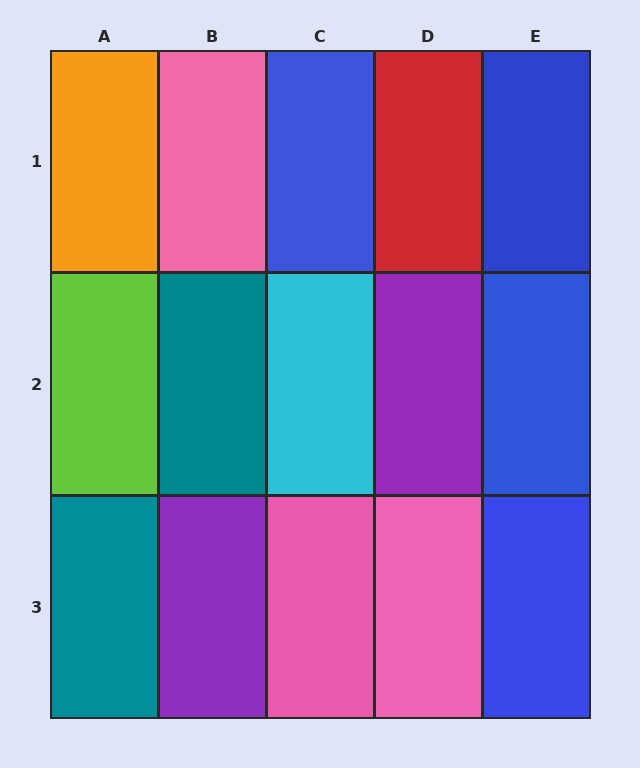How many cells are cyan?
1 cell is cyan.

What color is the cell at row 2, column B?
Teal.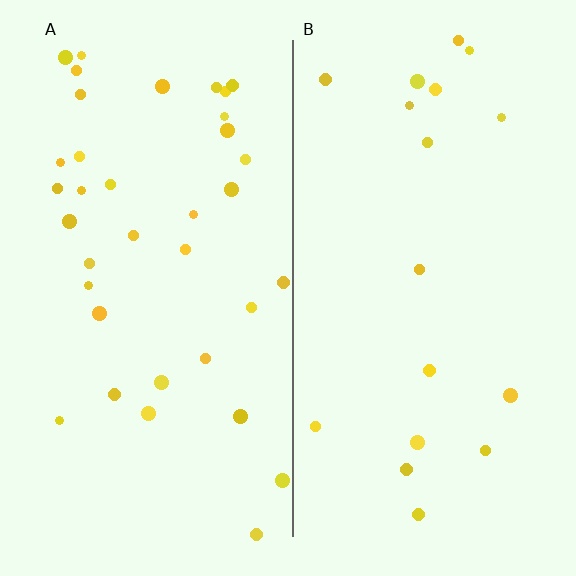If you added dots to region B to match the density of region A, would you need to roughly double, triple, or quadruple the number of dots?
Approximately double.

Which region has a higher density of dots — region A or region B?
A (the left).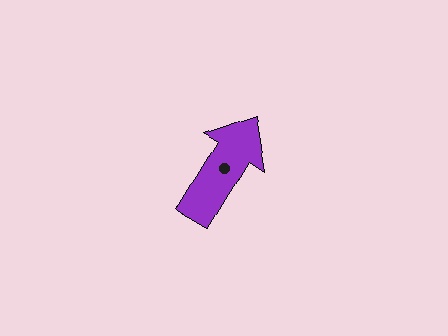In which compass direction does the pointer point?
Northeast.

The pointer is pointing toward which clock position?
Roughly 1 o'clock.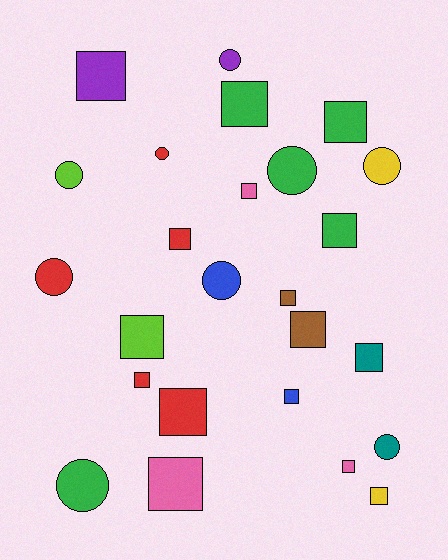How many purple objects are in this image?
There are 2 purple objects.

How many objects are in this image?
There are 25 objects.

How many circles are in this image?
There are 9 circles.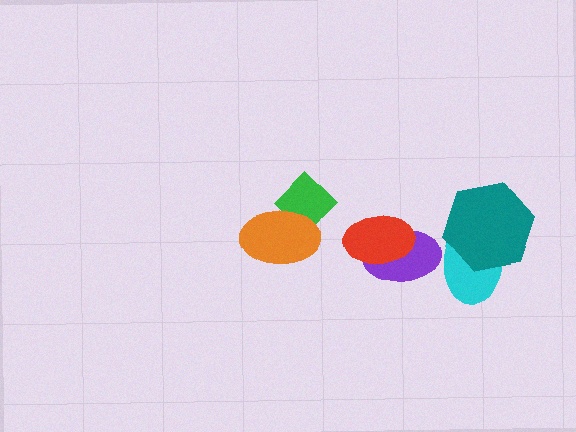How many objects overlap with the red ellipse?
1 object overlaps with the red ellipse.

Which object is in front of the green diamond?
The orange ellipse is in front of the green diamond.